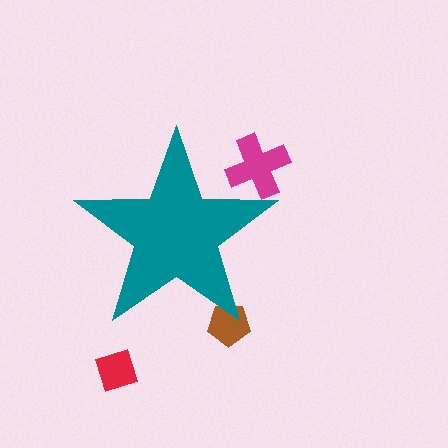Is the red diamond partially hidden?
No, the red diamond is fully visible.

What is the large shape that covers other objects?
A teal star.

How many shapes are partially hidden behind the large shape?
2 shapes are partially hidden.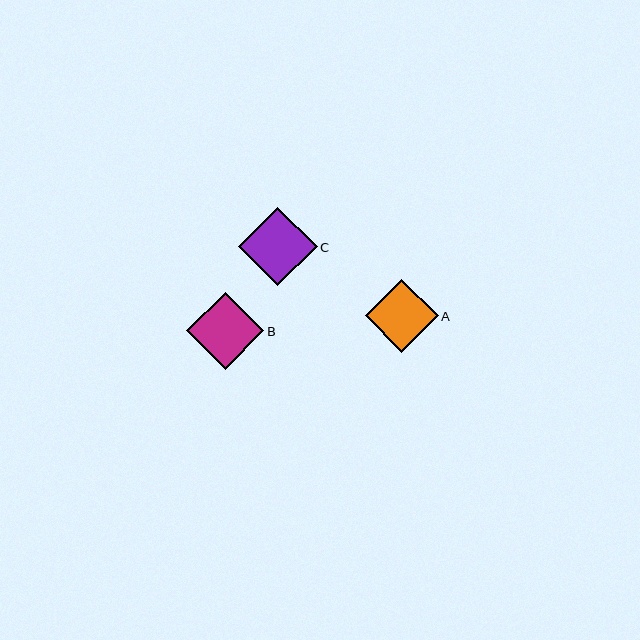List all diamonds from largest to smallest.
From largest to smallest: C, B, A.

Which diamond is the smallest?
Diamond A is the smallest with a size of approximately 73 pixels.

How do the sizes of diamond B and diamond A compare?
Diamond B and diamond A are approximately the same size.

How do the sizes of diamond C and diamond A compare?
Diamond C and diamond A are approximately the same size.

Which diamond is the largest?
Diamond C is the largest with a size of approximately 79 pixels.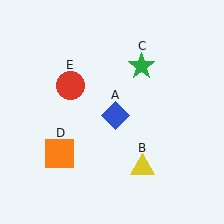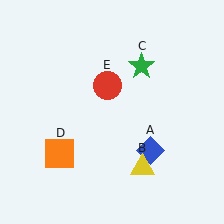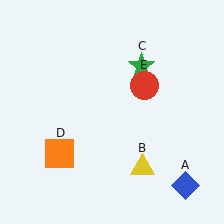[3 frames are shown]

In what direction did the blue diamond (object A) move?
The blue diamond (object A) moved down and to the right.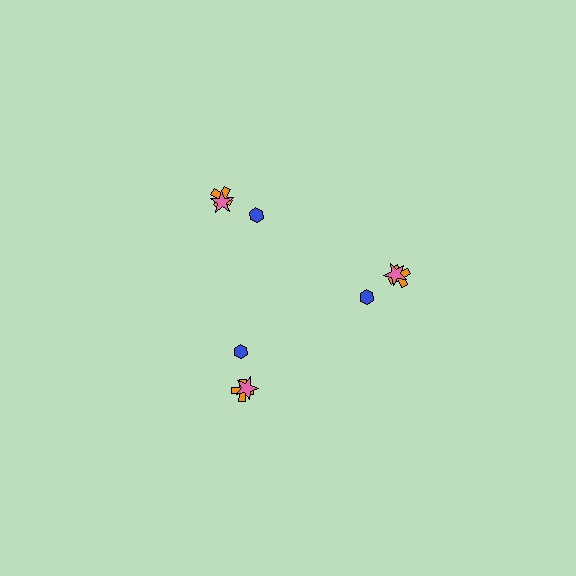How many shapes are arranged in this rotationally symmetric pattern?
There are 9 shapes, arranged in 3 groups of 3.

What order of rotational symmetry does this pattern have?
This pattern has 3-fold rotational symmetry.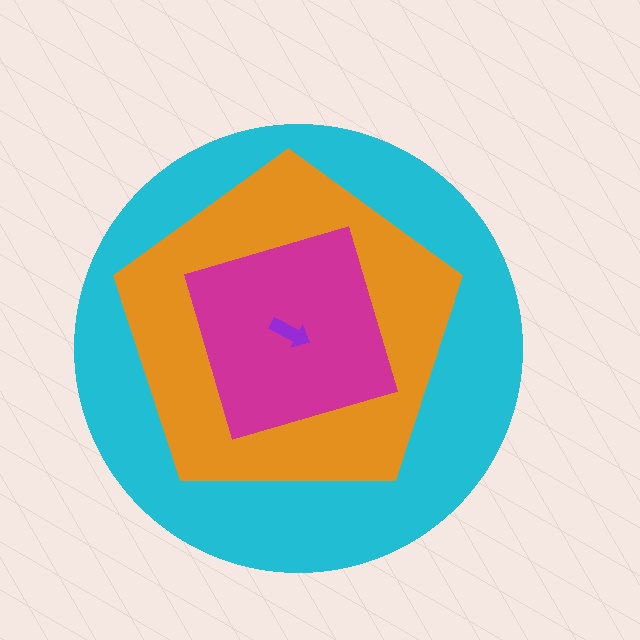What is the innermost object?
The purple arrow.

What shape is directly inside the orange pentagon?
The magenta square.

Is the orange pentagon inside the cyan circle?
Yes.